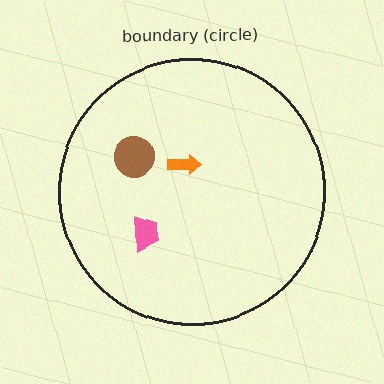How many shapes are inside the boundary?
3 inside, 0 outside.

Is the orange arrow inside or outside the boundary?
Inside.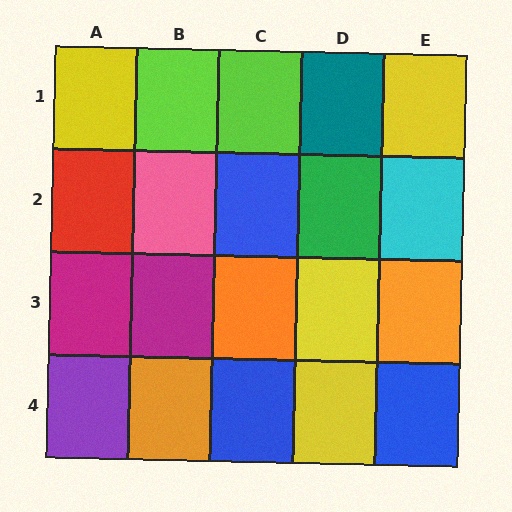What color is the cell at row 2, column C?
Blue.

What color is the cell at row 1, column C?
Lime.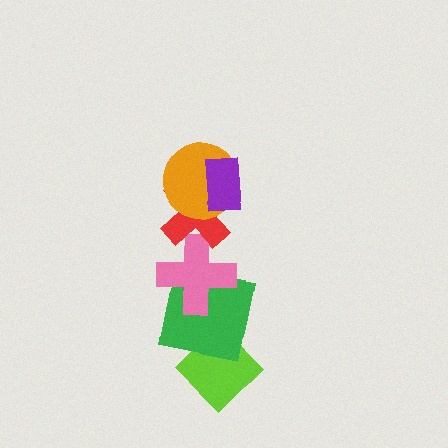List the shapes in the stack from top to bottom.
From top to bottom: the purple rectangle, the orange circle, the red cross, the pink cross, the green square, the lime diamond.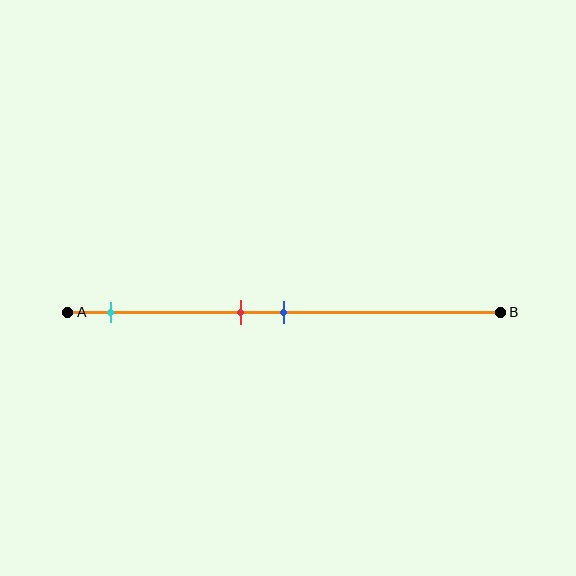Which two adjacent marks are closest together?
The red and blue marks are the closest adjacent pair.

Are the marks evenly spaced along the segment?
No, the marks are not evenly spaced.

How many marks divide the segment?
There are 3 marks dividing the segment.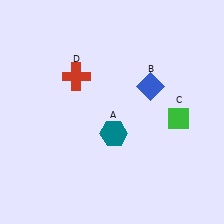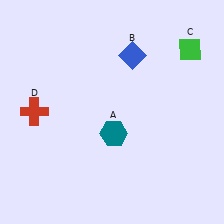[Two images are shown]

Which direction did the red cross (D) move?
The red cross (D) moved left.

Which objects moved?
The objects that moved are: the blue diamond (B), the green diamond (C), the red cross (D).